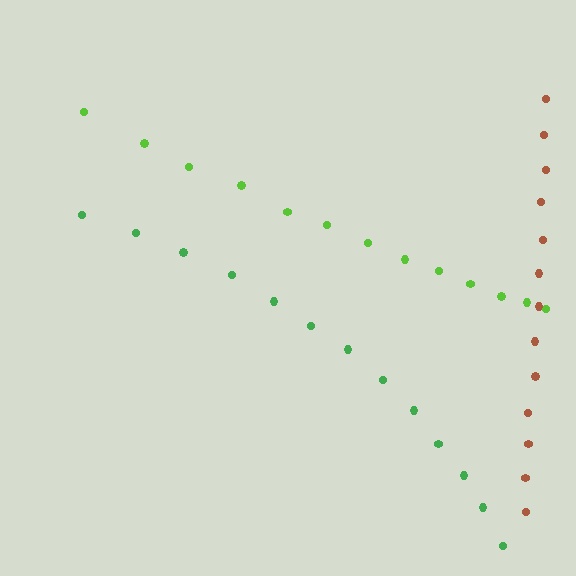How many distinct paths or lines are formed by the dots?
There are 3 distinct paths.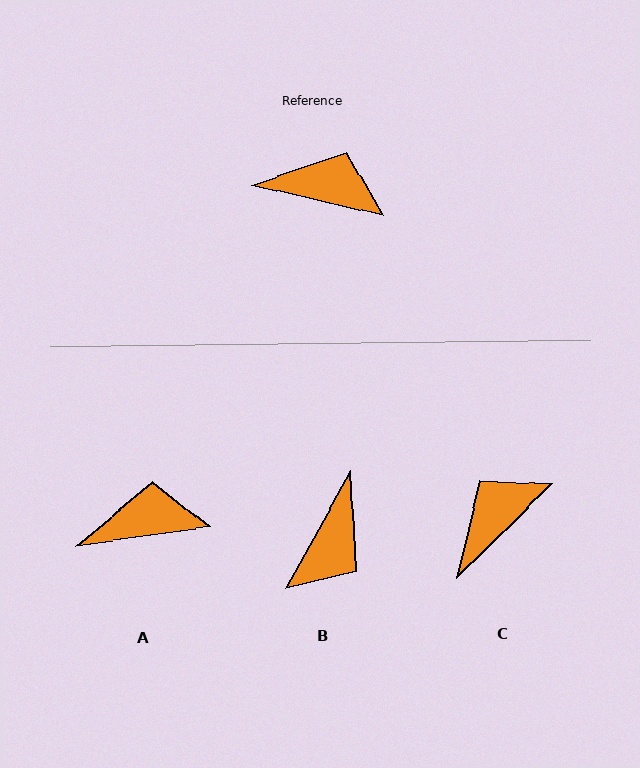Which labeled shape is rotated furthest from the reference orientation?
B, about 106 degrees away.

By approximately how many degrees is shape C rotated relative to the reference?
Approximately 58 degrees counter-clockwise.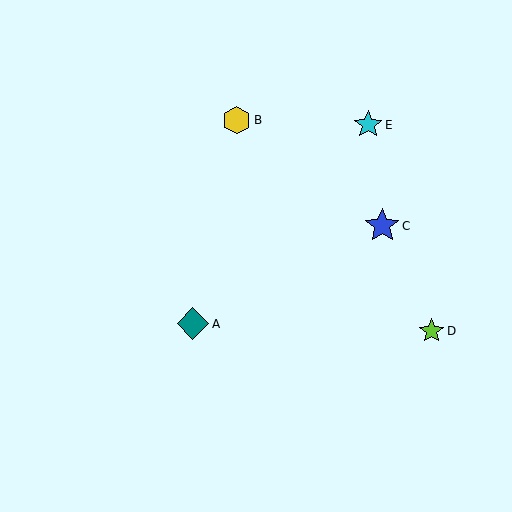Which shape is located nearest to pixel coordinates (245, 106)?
The yellow hexagon (labeled B) at (237, 120) is nearest to that location.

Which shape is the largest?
The blue star (labeled C) is the largest.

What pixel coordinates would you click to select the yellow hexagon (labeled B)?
Click at (237, 120) to select the yellow hexagon B.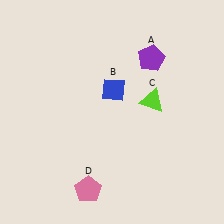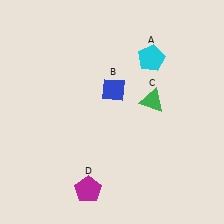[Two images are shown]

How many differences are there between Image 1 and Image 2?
There are 3 differences between the two images.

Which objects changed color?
A changed from purple to cyan. C changed from lime to green. D changed from pink to magenta.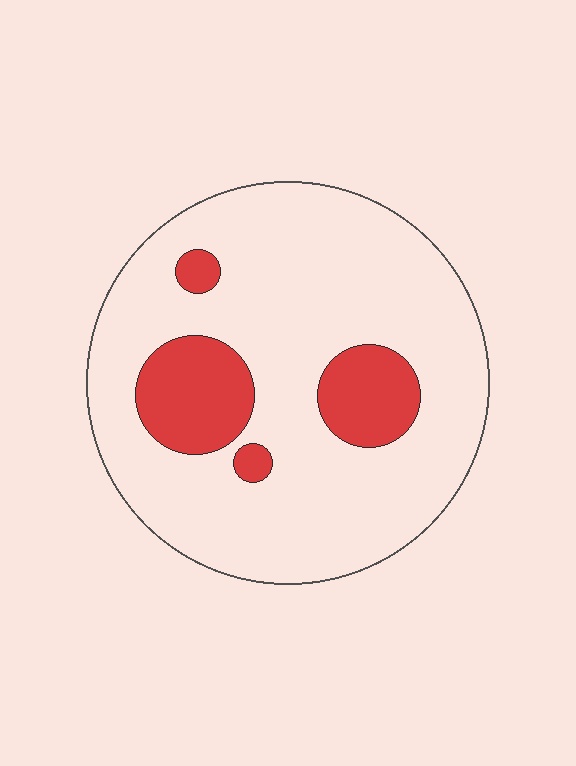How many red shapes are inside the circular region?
4.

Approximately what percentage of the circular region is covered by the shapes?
Approximately 20%.